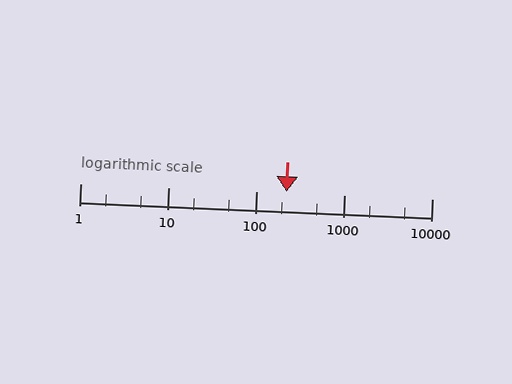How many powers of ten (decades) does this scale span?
The scale spans 4 decades, from 1 to 10000.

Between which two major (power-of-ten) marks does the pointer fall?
The pointer is between 100 and 1000.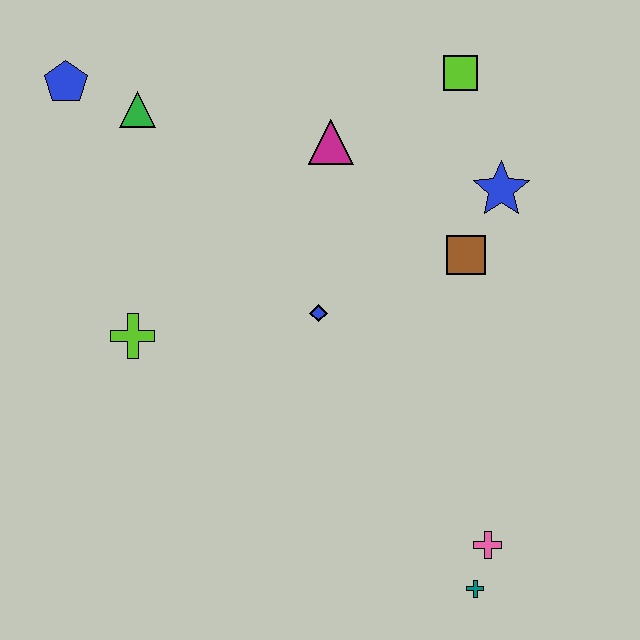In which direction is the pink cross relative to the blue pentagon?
The pink cross is below the blue pentagon.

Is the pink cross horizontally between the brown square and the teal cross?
No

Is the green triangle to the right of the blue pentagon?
Yes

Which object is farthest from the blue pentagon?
The teal cross is farthest from the blue pentagon.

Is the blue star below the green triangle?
Yes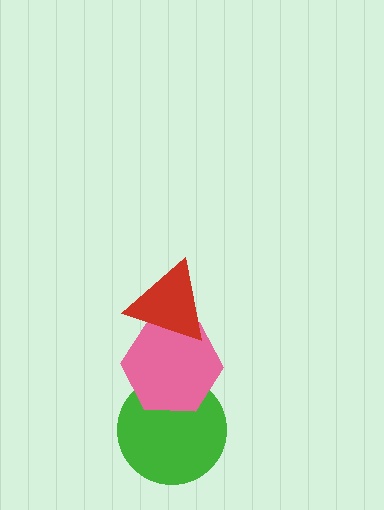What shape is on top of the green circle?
The pink hexagon is on top of the green circle.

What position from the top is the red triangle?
The red triangle is 1st from the top.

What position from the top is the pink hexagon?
The pink hexagon is 2nd from the top.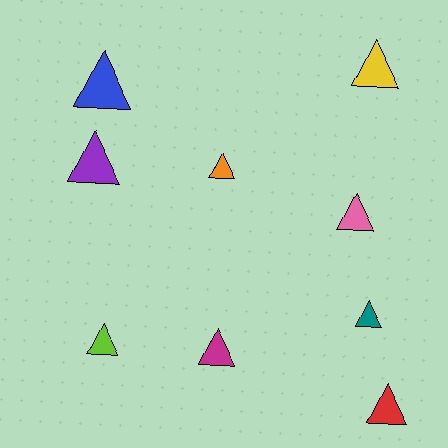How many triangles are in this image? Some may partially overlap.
There are 9 triangles.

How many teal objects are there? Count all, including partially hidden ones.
There is 1 teal object.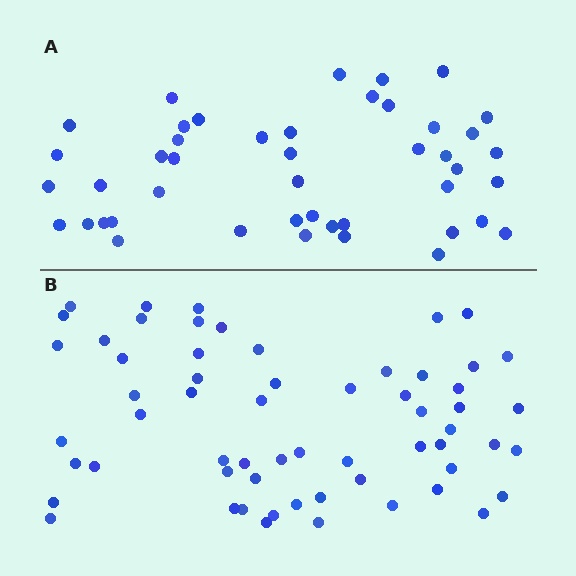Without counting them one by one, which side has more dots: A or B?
Region B (the bottom region) has more dots.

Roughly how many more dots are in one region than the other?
Region B has approximately 15 more dots than region A.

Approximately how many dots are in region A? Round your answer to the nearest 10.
About 40 dots. (The exact count is 45, which rounds to 40.)